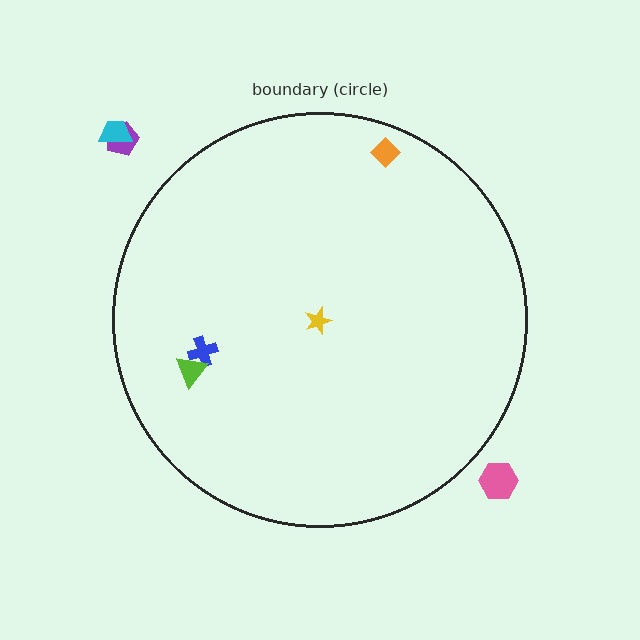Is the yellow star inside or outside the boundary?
Inside.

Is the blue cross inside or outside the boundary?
Inside.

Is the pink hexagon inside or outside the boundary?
Outside.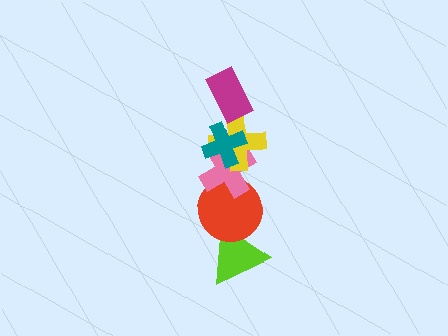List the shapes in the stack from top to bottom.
From top to bottom: the magenta rectangle, the teal cross, the yellow cross, the pink cross, the red circle, the lime triangle.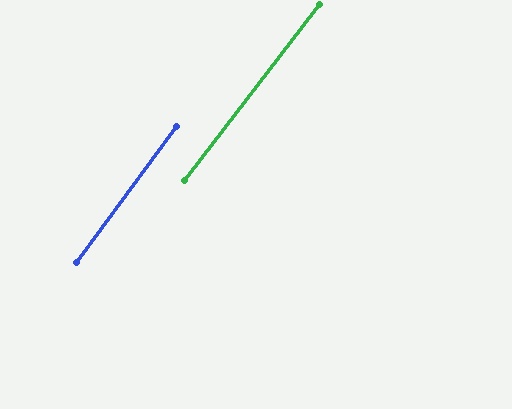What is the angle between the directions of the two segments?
Approximately 1 degree.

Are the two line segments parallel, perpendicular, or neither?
Parallel — their directions differ by only 0.9°.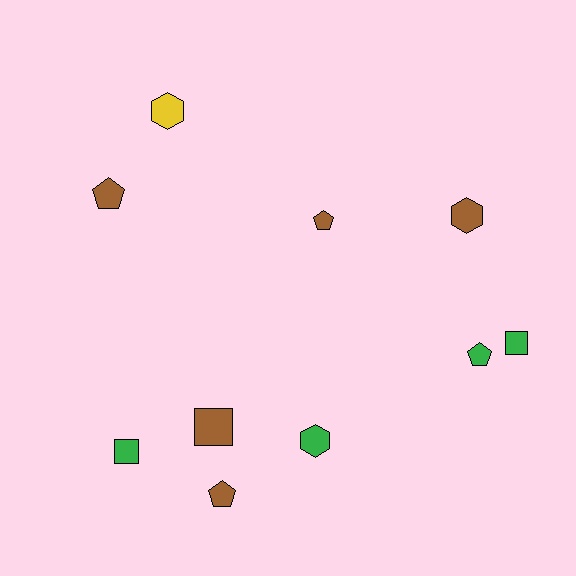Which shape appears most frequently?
Pentagon, with 4 objects.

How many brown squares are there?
There is 1 brown square.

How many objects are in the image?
There are 10 objects.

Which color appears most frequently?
Brown, with 5 objects.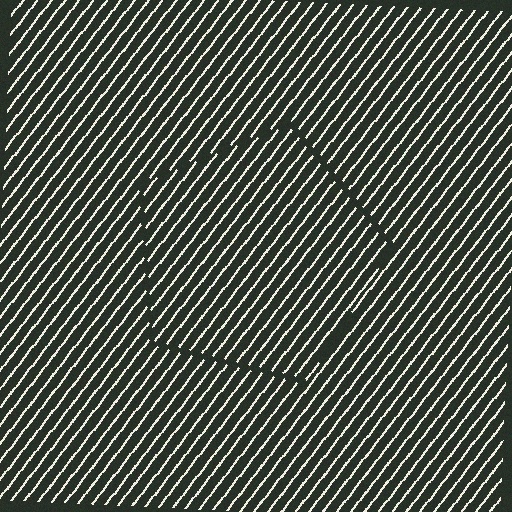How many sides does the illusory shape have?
5 sides — the line-ends trace a pentagon.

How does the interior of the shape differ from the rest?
The interior of the shape contains the same grating, shifted by half a period — the contour is defined by the phase discontinuity where line-ends from the inner and outer gratings abut.